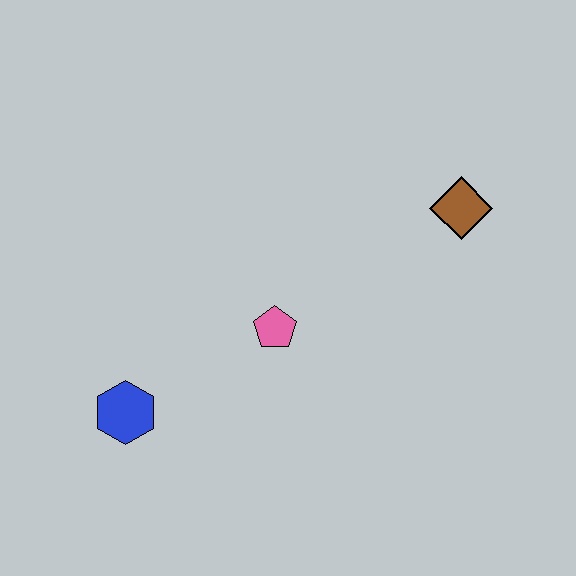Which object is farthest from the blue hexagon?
The brown diamond is farthest from the blue hexagon.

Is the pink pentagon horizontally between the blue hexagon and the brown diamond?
Yes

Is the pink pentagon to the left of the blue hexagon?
No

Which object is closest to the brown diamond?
The pink pentagon is closest to the brown diamond.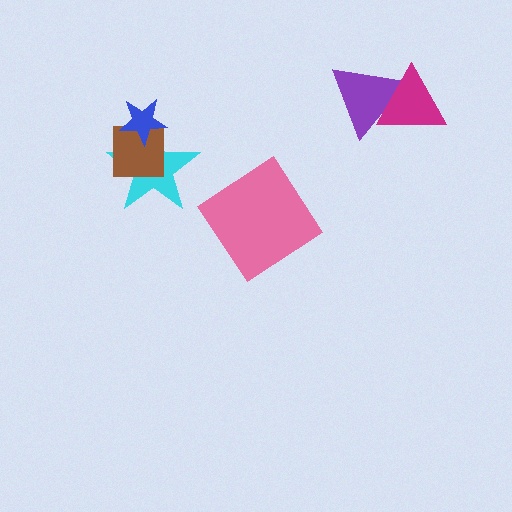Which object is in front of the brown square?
The blue star is in front of the brown square.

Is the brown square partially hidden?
Yes, it is partially covered by another shape.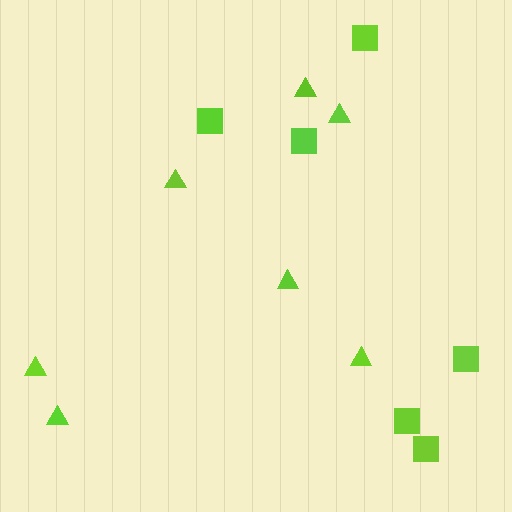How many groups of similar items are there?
There are 2 groups: one group of triangles (7) and one group of squares (6).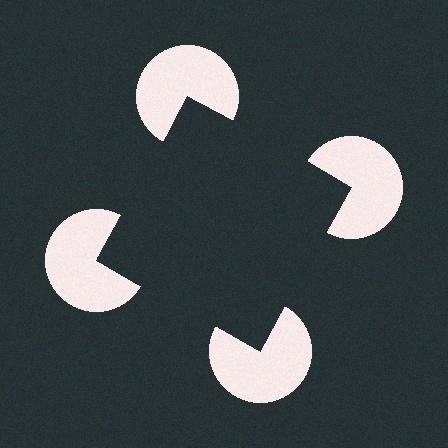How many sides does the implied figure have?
4 sides.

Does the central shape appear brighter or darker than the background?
It typically appears slightly darker than the background, even though no actual brightness change is drawn.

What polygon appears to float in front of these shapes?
An illusory square — its edges are inferred from the aligned wedge cuts in the pac-man discs, not physically drawn.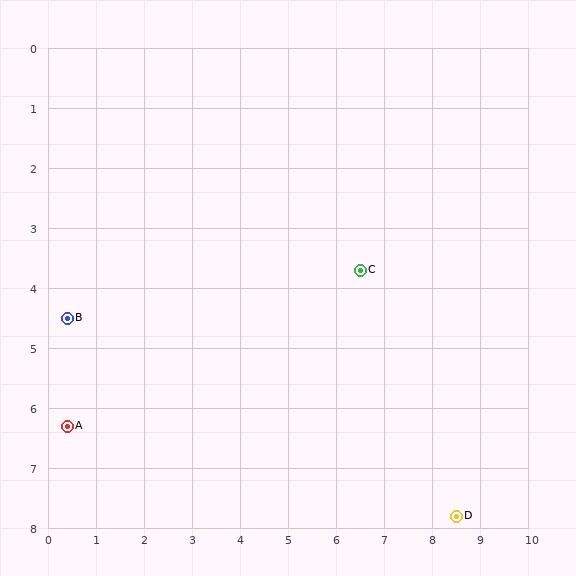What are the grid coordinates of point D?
Point D is at approximately (8.5, 7.8).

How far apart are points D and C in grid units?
Points D and C are about 4.6 grid units apart.